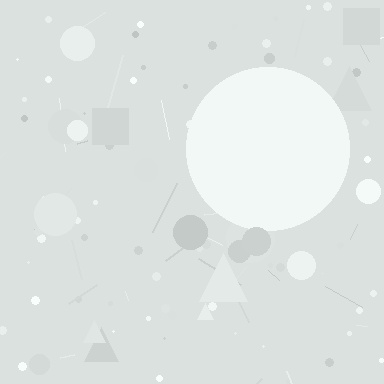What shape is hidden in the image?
A circle is hidden in the image.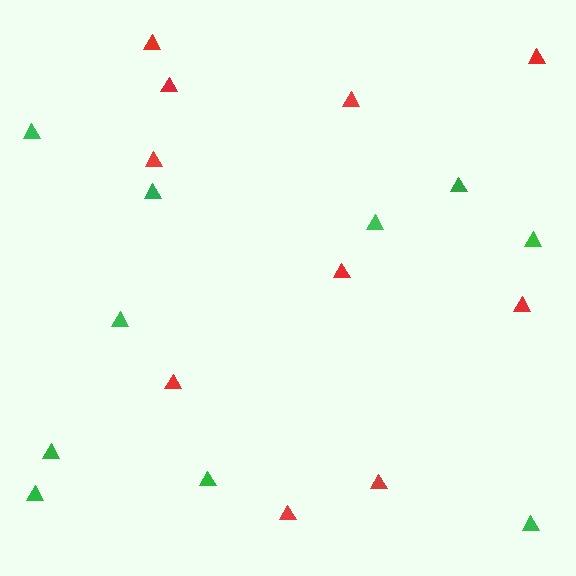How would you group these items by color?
There are 2 groups: one group of red triangles (10) and one group of green triangles (10).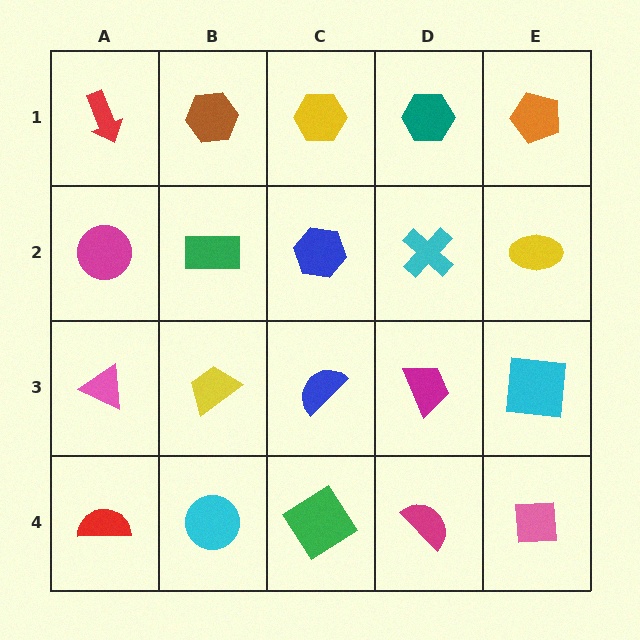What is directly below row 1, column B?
A green rectangle.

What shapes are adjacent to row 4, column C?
A blue semicircle (row 3, column C), a cyan circle (row 4, column B), a magenta semicircle (row 4, column D).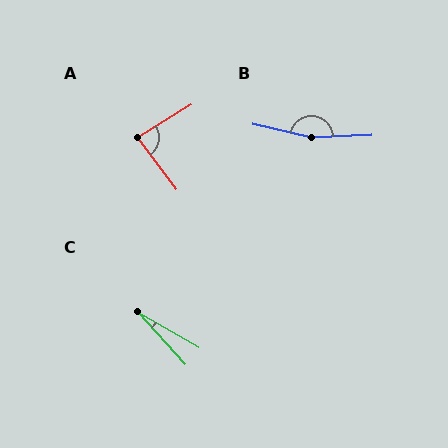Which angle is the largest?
B, at approximately 164 degrees.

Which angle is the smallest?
C, at approximately 18 degrees.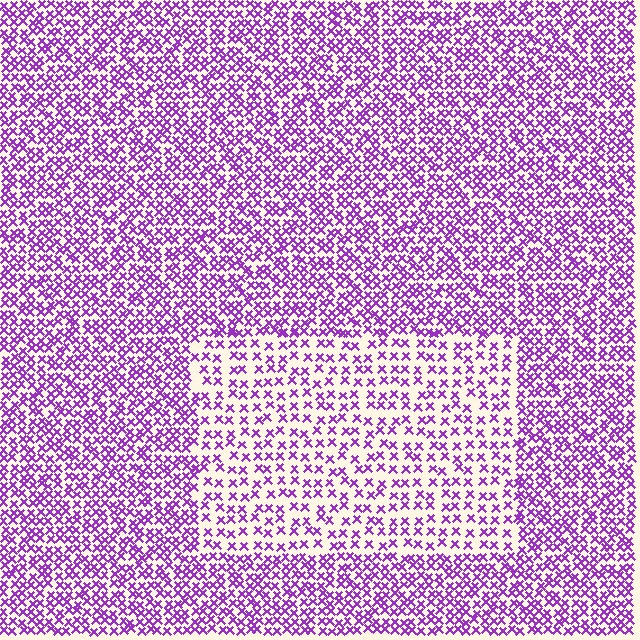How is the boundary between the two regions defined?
The boundary is defined by a change in element density (approximately 1.9x ratio). All elements are the same color, size, and shape.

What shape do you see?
I see a rectangle.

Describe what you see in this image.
The image contains small purple elements arranged at two different densities. A rectangle-shaped region is visible where the elements are less densely packed than the surrounding area.